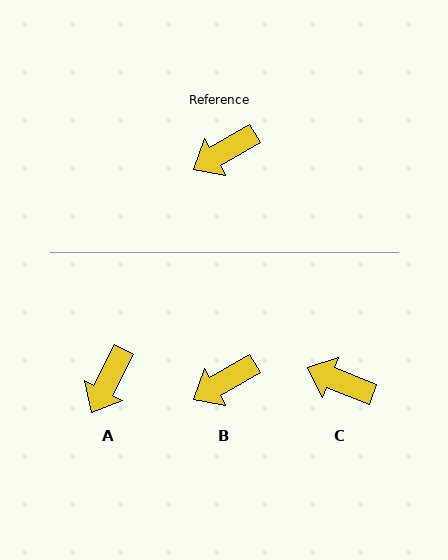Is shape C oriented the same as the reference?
No, it is off by about 52 degrees.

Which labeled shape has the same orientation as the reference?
B.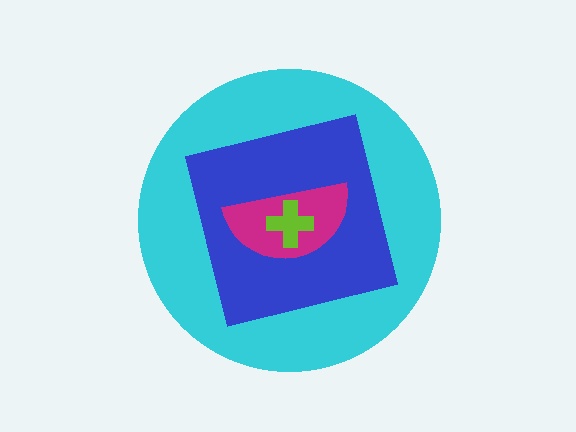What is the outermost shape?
The cyan circle.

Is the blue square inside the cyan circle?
Yes.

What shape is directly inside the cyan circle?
The blue square.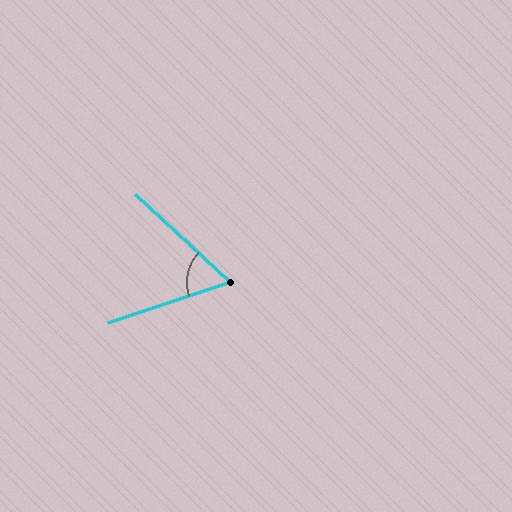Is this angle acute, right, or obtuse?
It is acute.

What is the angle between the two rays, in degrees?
Approximately 61 degrees.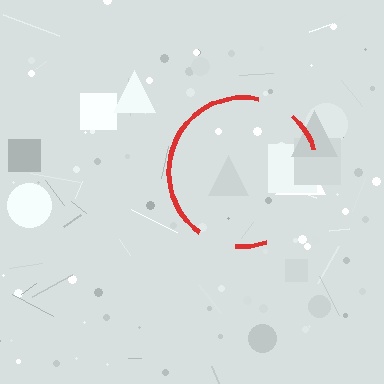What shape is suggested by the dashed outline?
The dashed outline suggests a circle.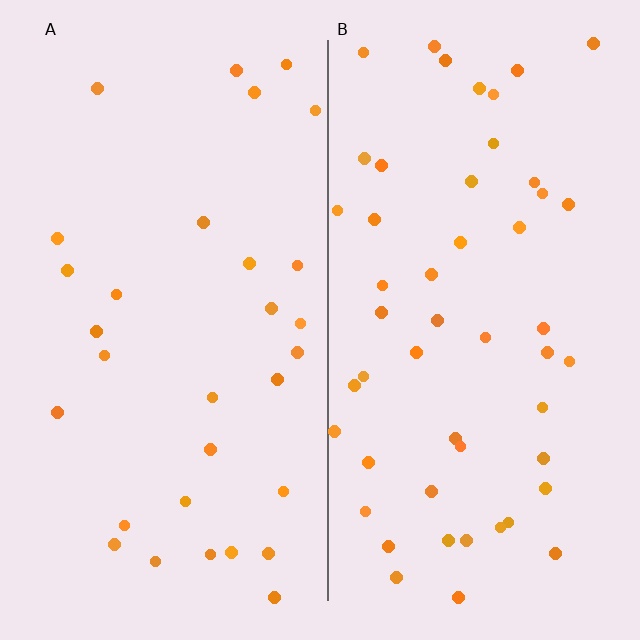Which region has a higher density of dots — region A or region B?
B (the right).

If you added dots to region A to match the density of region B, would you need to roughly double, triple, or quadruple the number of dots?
Approximately double.